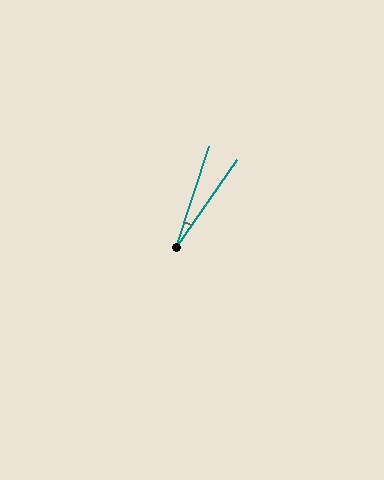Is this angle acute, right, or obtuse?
It is acute.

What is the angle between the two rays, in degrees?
Approximately 17 degrees.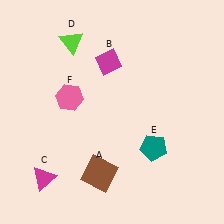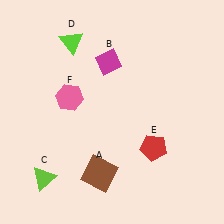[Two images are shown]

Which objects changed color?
C changed from magenta to lime. E changed from teal to red.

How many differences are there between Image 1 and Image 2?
There are 2 differences between the two images.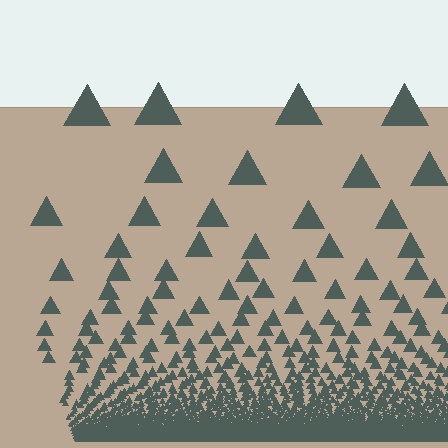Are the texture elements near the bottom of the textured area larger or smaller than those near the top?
Smaller. The gradient is inverted — elements near the bottom are smaller and denser.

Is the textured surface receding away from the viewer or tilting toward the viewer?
The surface appears to tilt toward the viewer. Texture elements get larger and sparser toward the top.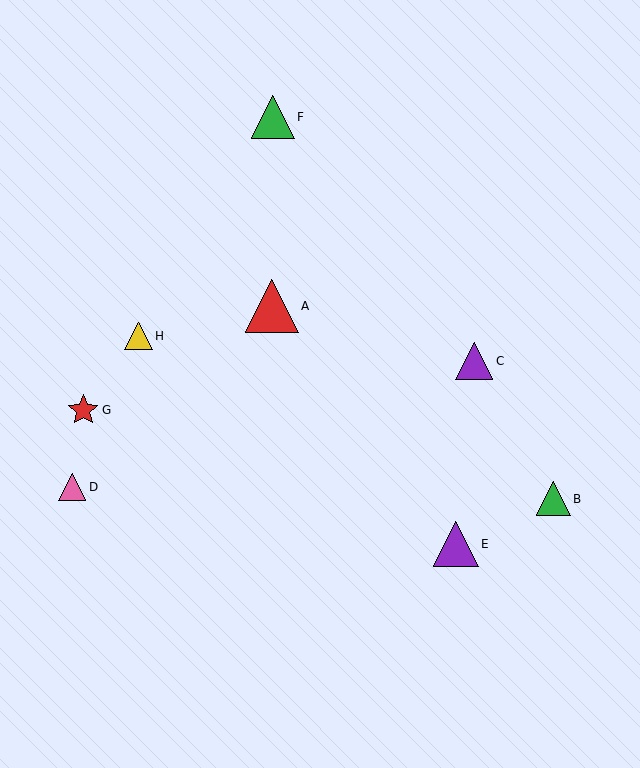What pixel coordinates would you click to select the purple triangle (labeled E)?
Click at (456, 544) to select the purple triangle E.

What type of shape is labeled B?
Shape B is a green triangle.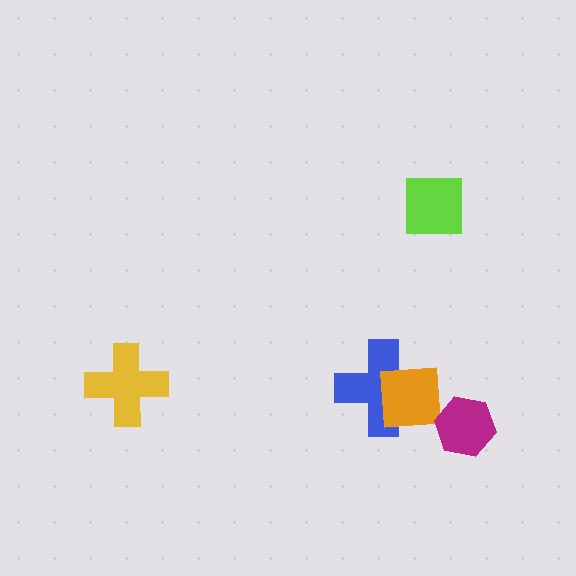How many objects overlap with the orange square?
1 object overlaps with the orange square.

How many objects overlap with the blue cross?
1 object overlaps with the blue cross.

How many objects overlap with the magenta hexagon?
0 objects overlap with the magenta hexagon.